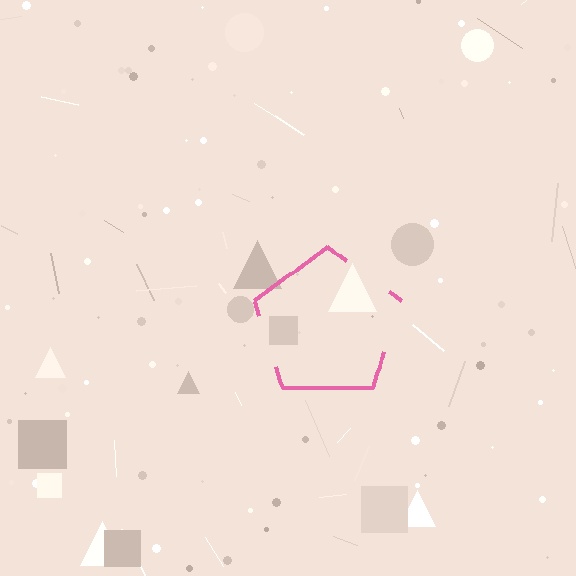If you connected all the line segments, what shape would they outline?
They would outline a pentagon.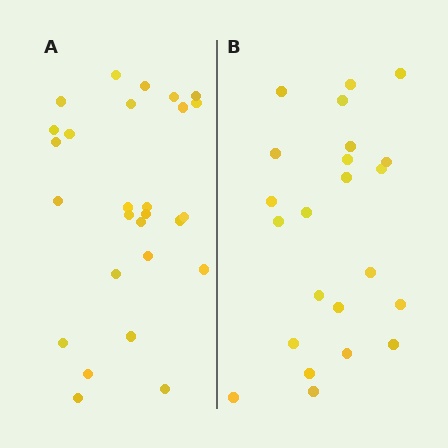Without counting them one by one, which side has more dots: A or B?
Region A (the left region) has more dots.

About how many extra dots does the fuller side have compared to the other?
Region A has about 4 more dots than region B.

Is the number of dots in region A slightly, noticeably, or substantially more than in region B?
Region A has only slightly more — the two regions are fairly close. The ratio is roughly 1.2 to 1.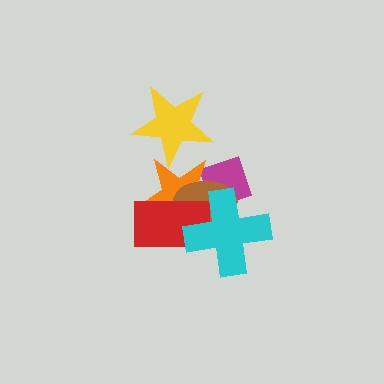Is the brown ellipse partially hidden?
Yes, it is partially covered by another shape.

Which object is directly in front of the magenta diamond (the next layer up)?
The orange star is directly in front of the magenta diamond.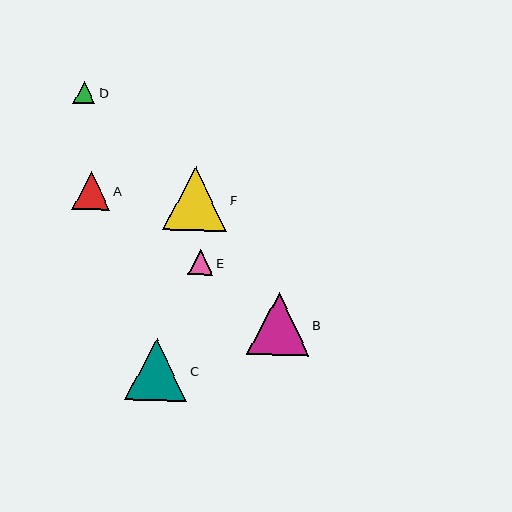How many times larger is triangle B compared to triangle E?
Triangle B is approximately 2.5 times the size of triangle E.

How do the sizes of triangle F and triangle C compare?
Triangle F and triangle C are approximately the same size.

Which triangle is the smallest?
Triangle D is the smallest with a size of approximately 22 pixels.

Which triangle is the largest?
Triangle F is the largest with a size of approximately 64 pixels.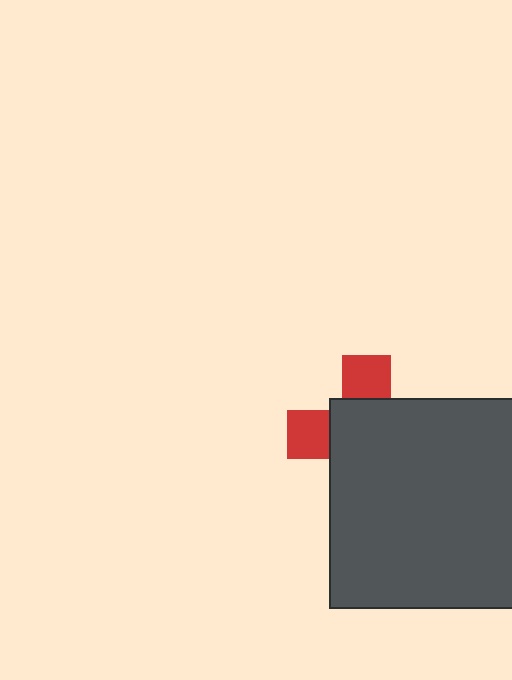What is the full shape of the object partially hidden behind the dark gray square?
The partially hidden object is a red cross.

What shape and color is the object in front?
The object in front is a dark gray square.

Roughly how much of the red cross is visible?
A small part of it is visible (roughly 31%).